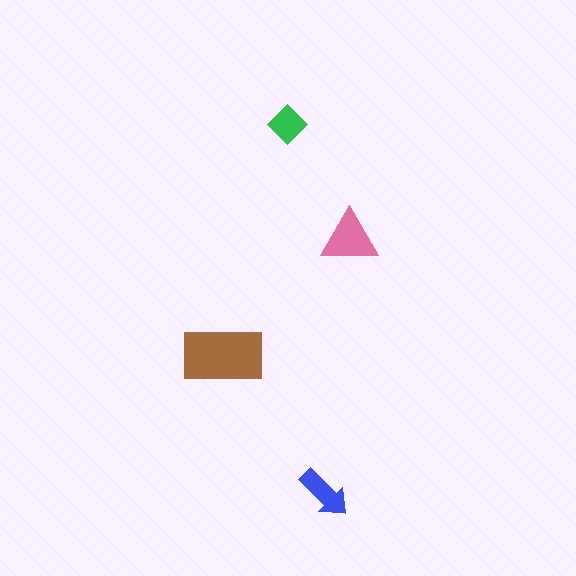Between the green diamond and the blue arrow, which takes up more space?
The blue arrow.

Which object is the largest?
The brown rectangle.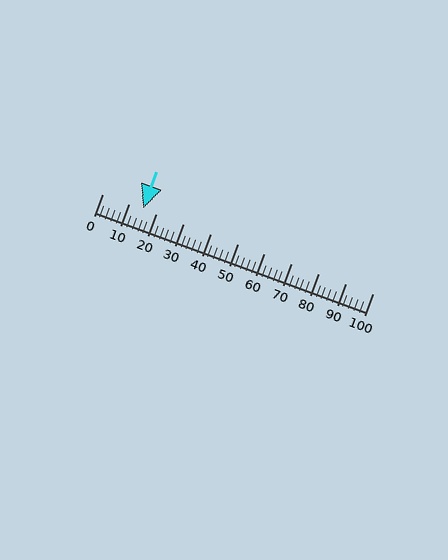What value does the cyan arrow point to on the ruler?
The cyan arrow points to approximately 15.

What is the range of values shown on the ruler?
The ruler shows values from 0 to 100.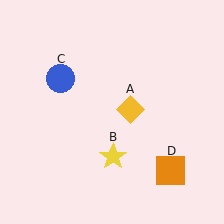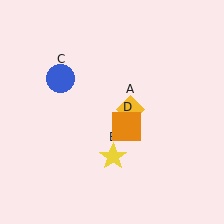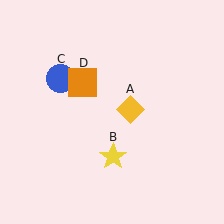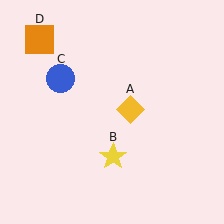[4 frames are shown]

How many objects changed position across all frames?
1 object changed position: orange square (object D).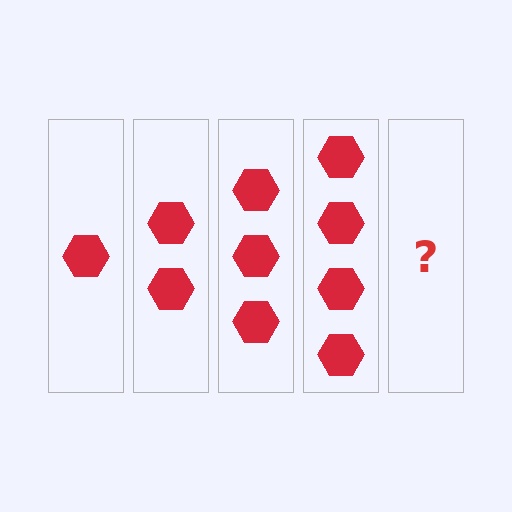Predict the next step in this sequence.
The next step is 5 hexagons.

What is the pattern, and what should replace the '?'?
The pattern is that each step adds one more hexagon. The '?' should be 5 hexagons.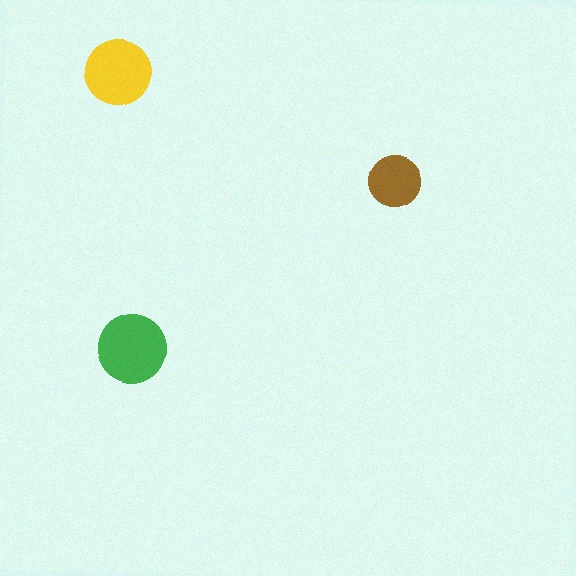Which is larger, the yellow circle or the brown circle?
The yellow one.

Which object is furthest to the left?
The yellow circle is leftmost.